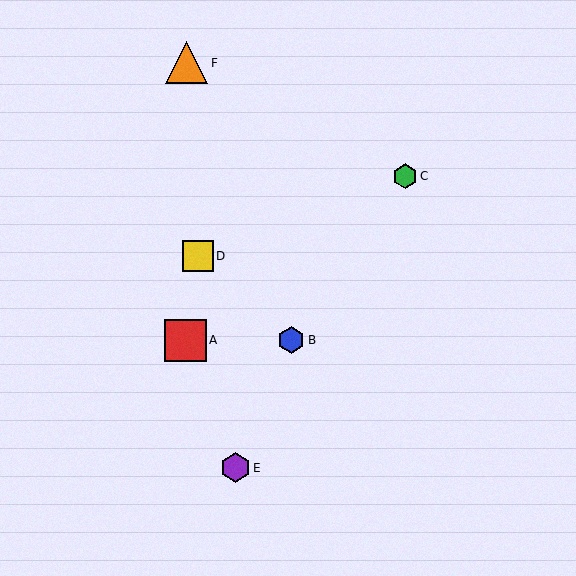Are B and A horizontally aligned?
Yes, both are at y≈340.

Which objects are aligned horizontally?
Objects A, B are aligned horizontally.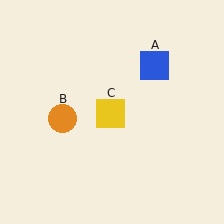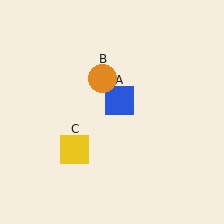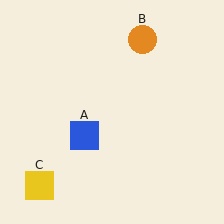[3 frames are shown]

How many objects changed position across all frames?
3 objects changed position: blue square (object A), orange circle (object B), yellow square (object C).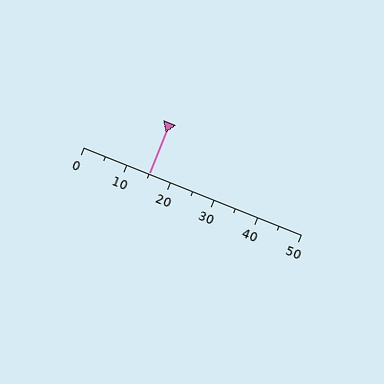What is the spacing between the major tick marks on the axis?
The major ticks are spaced 10 apart.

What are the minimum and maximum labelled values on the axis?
The axis runs from 0 to 50.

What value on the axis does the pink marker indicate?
The marker indicates approximately 15.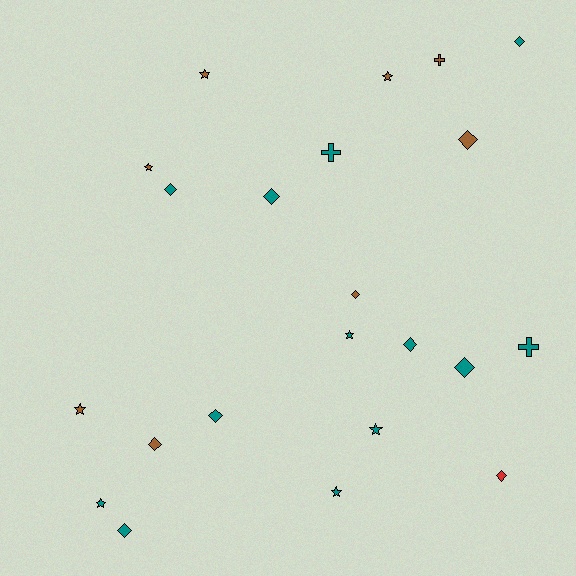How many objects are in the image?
There are 22 objects.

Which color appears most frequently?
Teal, with 13 objects.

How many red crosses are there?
There are no red crosses.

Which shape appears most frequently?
Diamond, with 11 objects.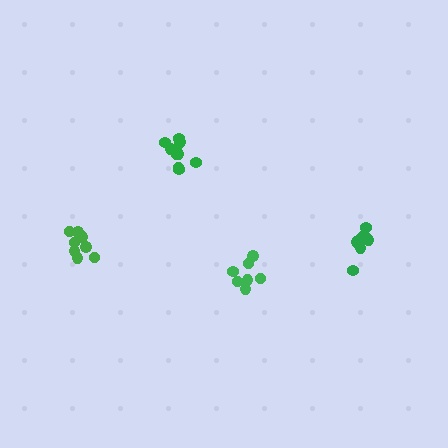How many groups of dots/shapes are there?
There are 4 groups.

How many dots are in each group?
Group 1: 8 dots, Group 2: 10 dots, Group 3: 8 dots, Group 4: 7 dots (33 total).